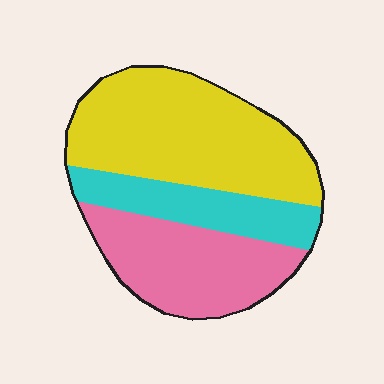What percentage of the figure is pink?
Pink covers about 30% of the figure.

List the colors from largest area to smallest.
From largest to smallest: yellow, pink, cyan.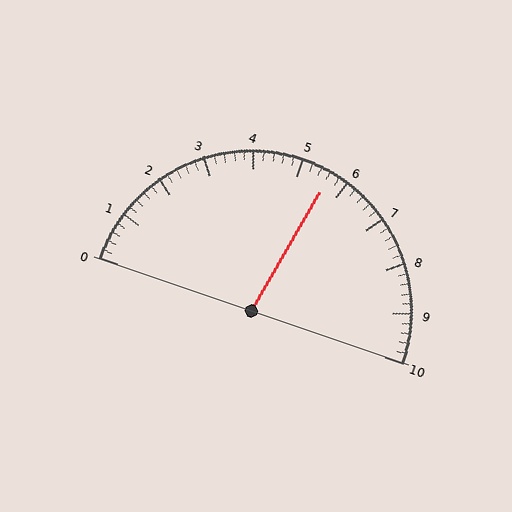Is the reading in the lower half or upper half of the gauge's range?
The reading is in the upper half of the range (0 to 10).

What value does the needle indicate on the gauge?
The needle indicates approximately 5.6.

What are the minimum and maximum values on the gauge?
The gauge ranges from 0 to 10.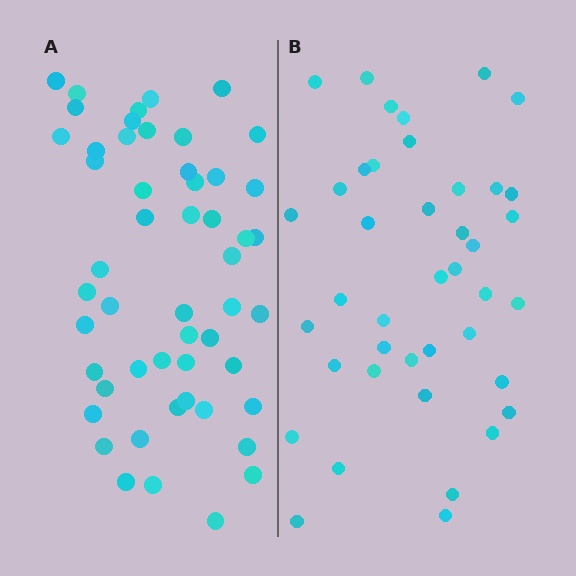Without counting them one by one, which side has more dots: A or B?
Region A (the left region) has more dots.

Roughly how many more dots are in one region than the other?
Region A has roughly 12 or so more dots than region B.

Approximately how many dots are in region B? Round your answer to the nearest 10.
About 40 dots. (The exact count is 41, which rounds to 40.)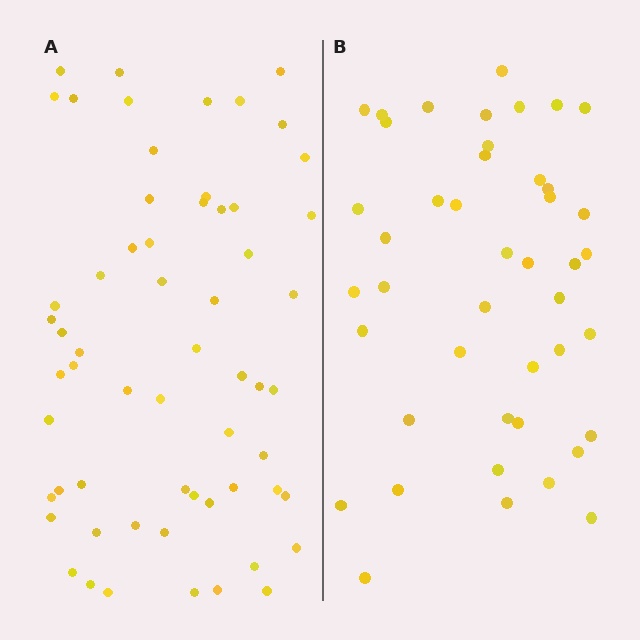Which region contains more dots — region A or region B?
Region A (the left region) has more dots.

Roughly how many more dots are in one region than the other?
Region A has approximately 15 more dots than region B.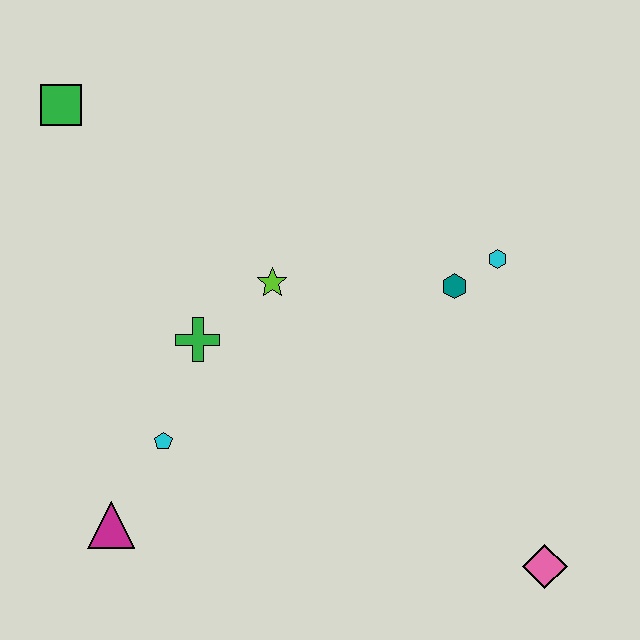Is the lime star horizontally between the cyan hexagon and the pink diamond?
No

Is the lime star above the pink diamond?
Yes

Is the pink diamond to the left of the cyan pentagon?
No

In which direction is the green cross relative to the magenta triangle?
The green cross is above the magenta triangle.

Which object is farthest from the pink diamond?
The green square is farthest from the pink diamond.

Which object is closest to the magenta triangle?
The cyan pentagon is closest to the magenta triangle.